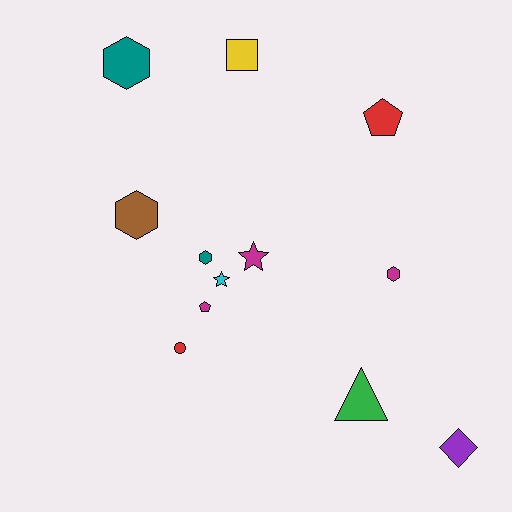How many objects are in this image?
There are 12 objects.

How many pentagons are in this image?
There are 2 pentagons.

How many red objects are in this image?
There are 2 red objects.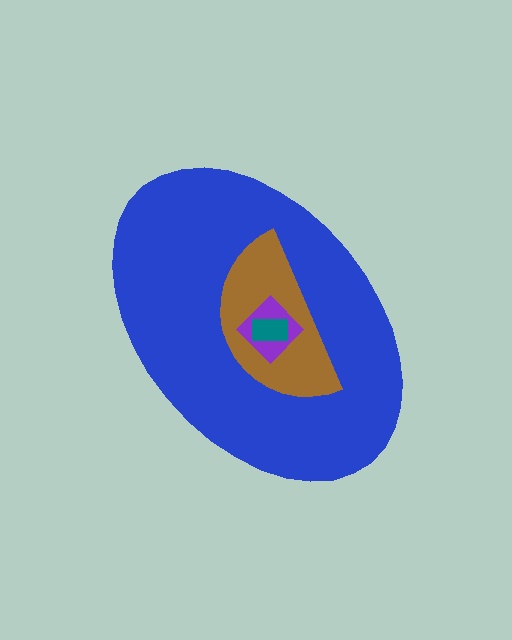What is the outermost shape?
The blue ellipse.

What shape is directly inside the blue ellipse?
The brown semicircle.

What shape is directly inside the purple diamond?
The teal rectangle.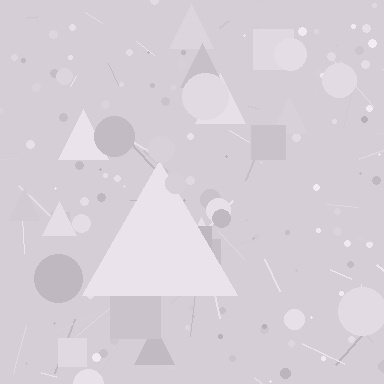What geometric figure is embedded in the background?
A triangle is embedded in the background.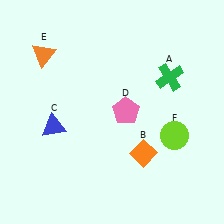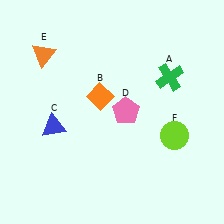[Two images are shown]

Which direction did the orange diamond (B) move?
The orange diamond (B) moved up.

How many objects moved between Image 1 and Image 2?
1 object moved between the two images.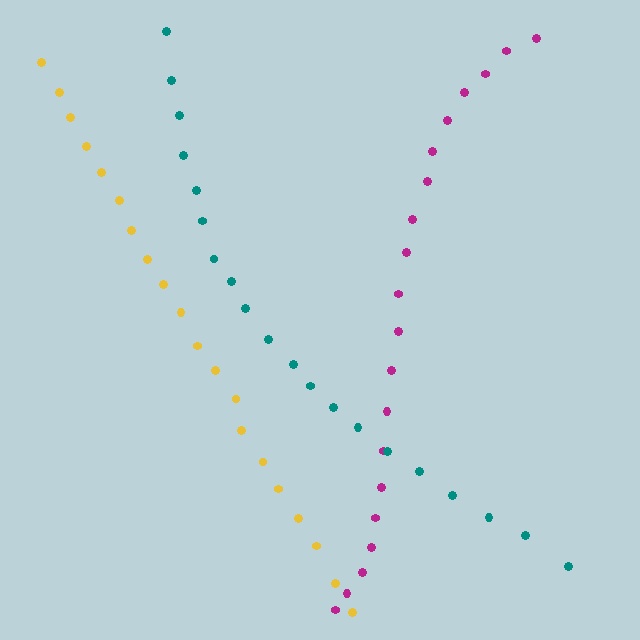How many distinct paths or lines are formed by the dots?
There are 3 distinct paths.